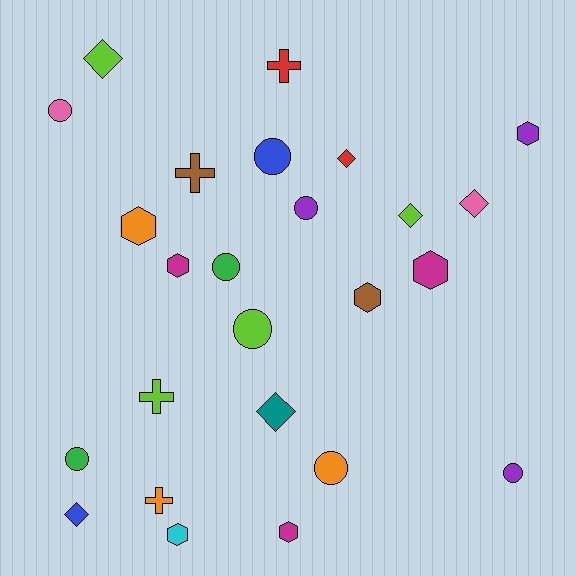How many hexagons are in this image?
There are 7 hexagons.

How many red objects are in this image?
There are 2 red objects.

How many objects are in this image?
There are 25 objects.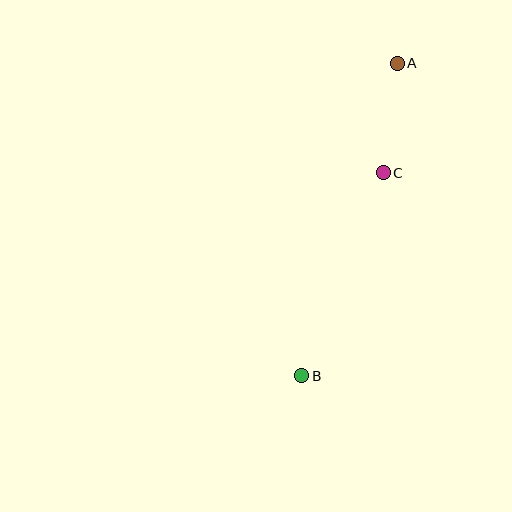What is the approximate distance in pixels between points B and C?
The distance between B and C is approximately 219 pixels.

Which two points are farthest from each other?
Points A and B are farthest from each other.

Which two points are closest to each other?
Points A and C are closest to each other.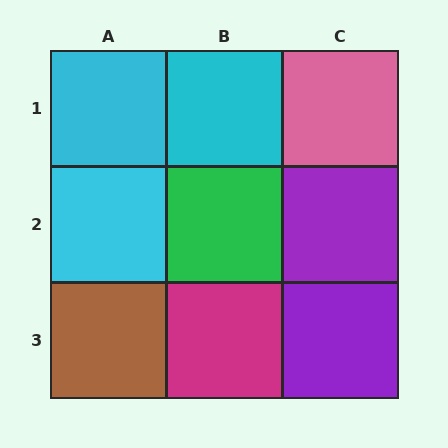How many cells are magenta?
1 cell is magenta.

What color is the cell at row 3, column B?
Magenta.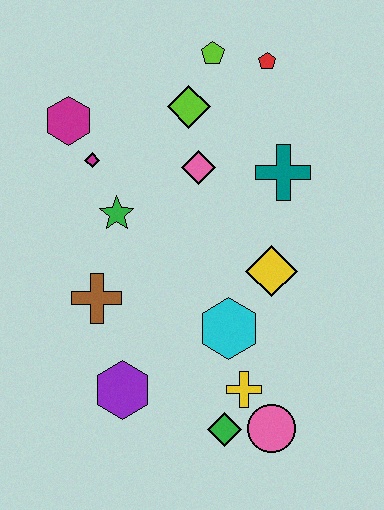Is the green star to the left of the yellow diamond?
Yes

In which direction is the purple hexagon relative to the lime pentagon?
The purple hexagon is below the lime pentagon.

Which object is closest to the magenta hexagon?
The magenta diamond is closest to the magenta hexagon.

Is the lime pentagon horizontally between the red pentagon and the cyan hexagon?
No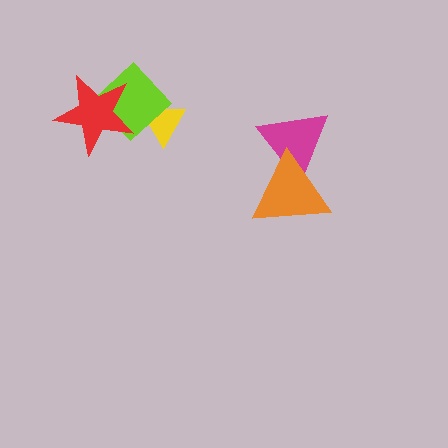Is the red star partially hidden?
No, no other shape covers it.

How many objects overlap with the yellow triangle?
1 object overlaps with the yellow triangle.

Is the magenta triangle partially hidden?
Yes, it is partially covered by another shape.